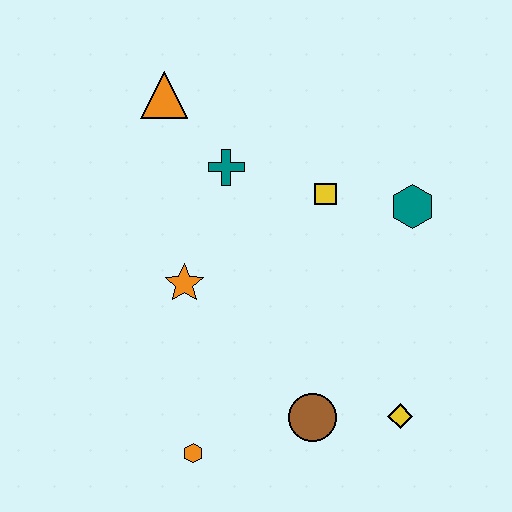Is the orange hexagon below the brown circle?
Yes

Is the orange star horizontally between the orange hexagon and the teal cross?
No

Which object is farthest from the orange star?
The yellow diamond is farthest from the orange star.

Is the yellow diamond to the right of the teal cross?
Yes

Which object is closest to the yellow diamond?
The brown circle is closest to the yellow diamond.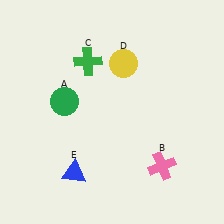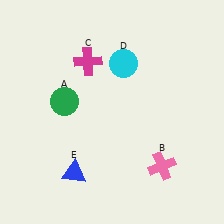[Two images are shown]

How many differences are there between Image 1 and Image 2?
There are 2 differences between the two images.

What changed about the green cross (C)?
In Image 1, C is green. In Image 2, it changed to magenta.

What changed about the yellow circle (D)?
In Image 1, D is yellow. In Image 2, it changed to cyan.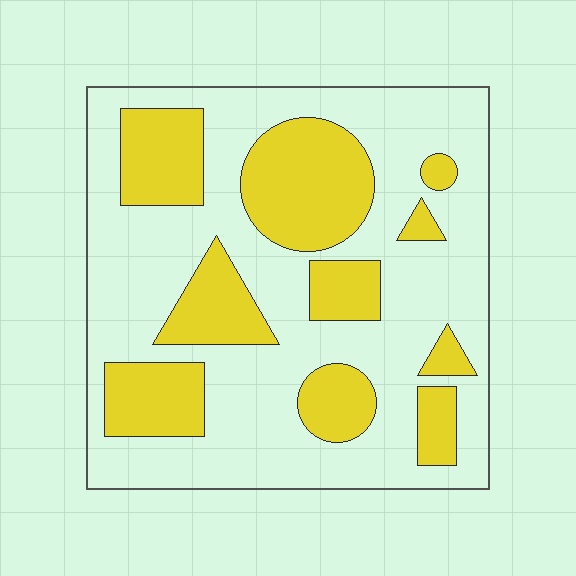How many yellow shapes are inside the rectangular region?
10.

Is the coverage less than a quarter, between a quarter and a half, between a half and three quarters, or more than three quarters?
Between a quarter and a half.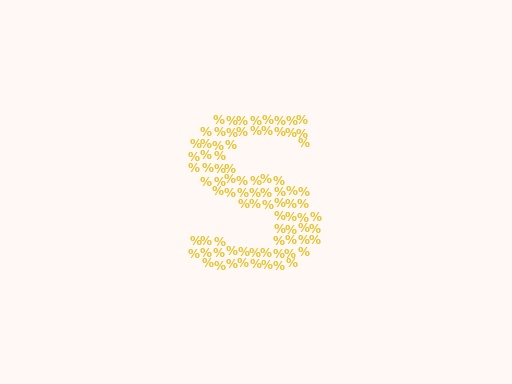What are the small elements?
The small elements are percent signs.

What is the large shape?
The large shape is the letter S.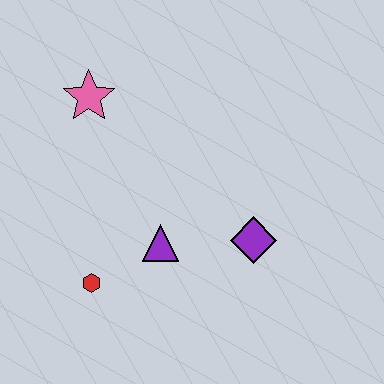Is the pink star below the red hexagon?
No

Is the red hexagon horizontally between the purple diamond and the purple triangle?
No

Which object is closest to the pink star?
The purple triangle is closest to the pink star.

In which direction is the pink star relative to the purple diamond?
The pink star is to the left of the purple diamond.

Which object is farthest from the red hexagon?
The pink star is farthest from the red hexagon.